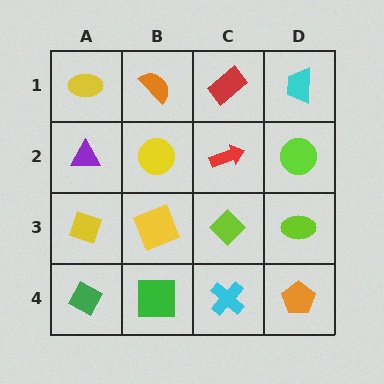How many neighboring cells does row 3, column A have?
3.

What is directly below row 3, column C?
A cyan cross.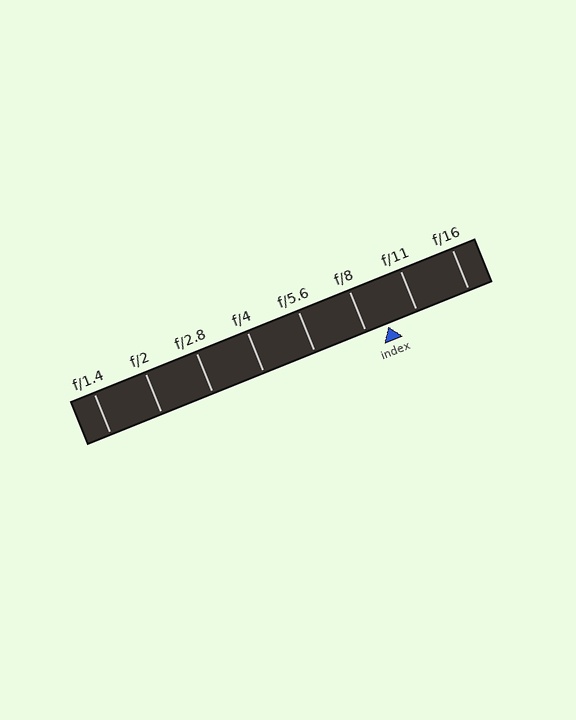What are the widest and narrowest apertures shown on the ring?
The widest aperture shown is f/1.4 and the narrowest is f/16.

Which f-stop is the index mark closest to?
The index mark is closest to f/8.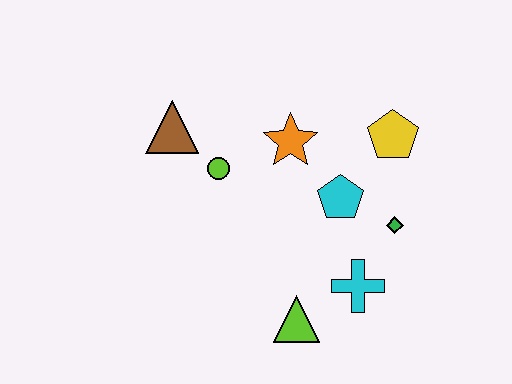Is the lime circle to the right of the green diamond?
No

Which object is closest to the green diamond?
The cyan pentagon is closest to the green diamond.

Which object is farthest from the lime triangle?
The brown triangle is farthest from the lime triangle.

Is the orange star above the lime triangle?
Yes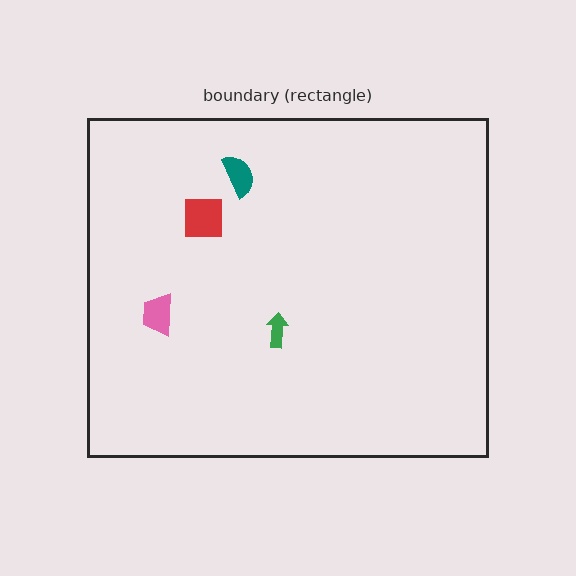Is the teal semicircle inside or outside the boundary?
Inside.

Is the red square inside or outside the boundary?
Inside.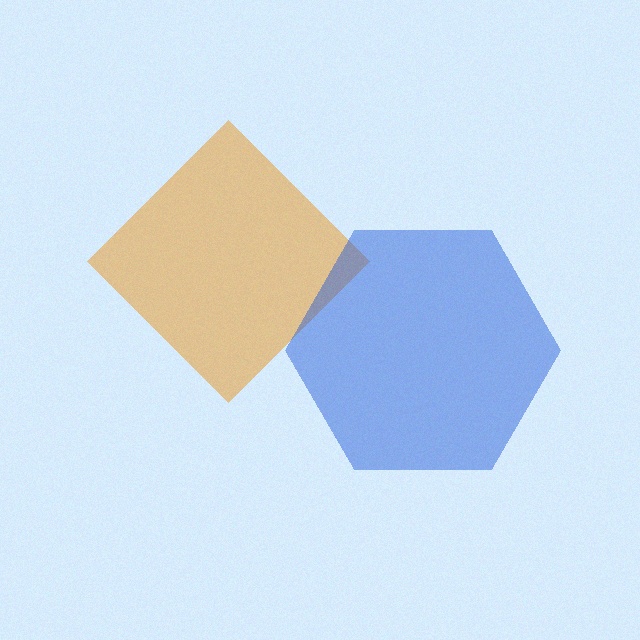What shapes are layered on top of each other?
The layered shapes are: an orange diamond, a blue hexagon.